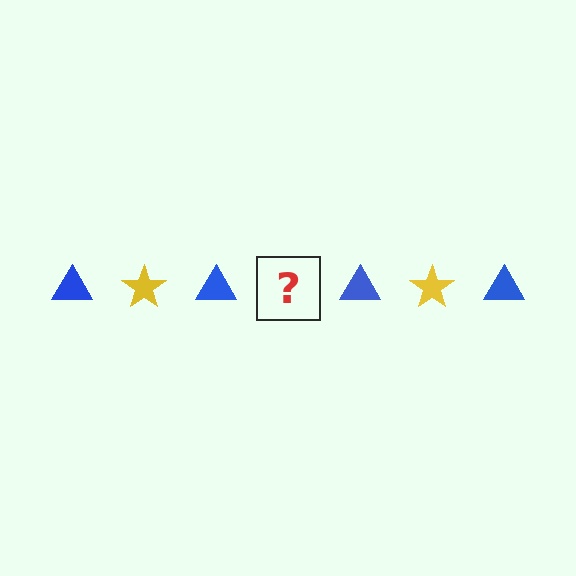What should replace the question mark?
The question mark should be replaced with a yellow star.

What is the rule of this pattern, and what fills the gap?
The rule is that the pattern alternates between blue triangle and yellow star. The gap should be filled with a yellow star.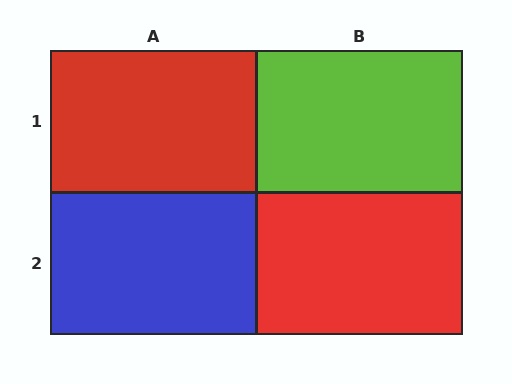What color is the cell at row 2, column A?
Blue.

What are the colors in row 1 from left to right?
Red, lime.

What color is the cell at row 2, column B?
Red.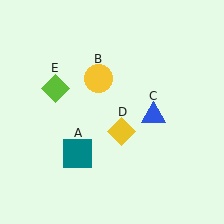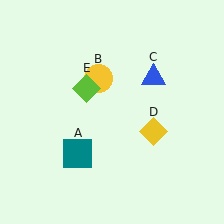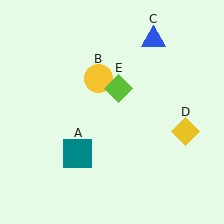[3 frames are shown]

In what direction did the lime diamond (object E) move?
The lime diamond (object E) moved right.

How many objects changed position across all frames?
3 objects changed position: blue triangle (object C), yellow diamond (object D), lime diamond (object E).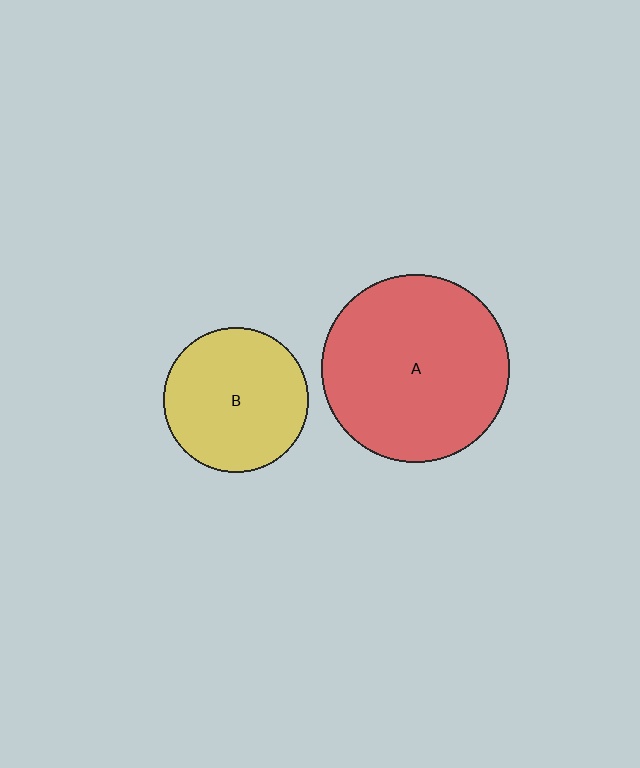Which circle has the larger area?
Circle A (red).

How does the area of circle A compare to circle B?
Approximately 1.7 times.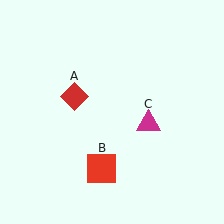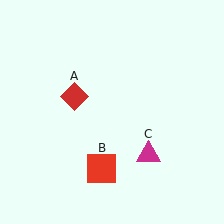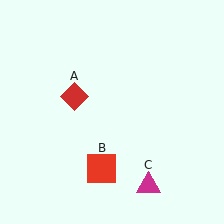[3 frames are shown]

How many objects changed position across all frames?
1 object changed position: magenta triangle (object C).